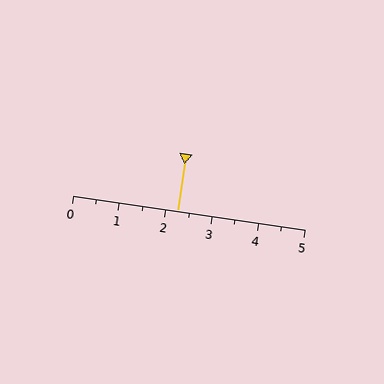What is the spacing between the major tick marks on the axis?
The major ticks are spaced 1 apart.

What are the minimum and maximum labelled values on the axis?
The axis runs from 0 to 5.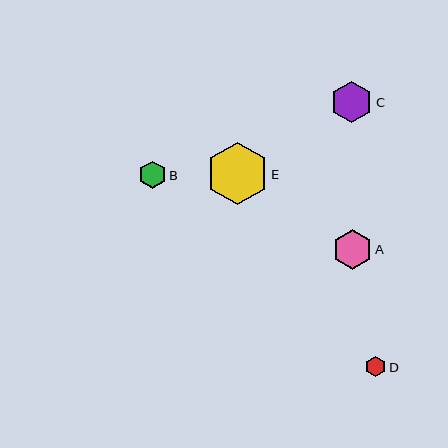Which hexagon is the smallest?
Hexagon D is the smallest with a size of approximately 20 pixels.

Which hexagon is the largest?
Hexagon E is the largest with a size of approximately 62 pixels.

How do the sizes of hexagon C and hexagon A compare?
Hexagon C and hexagon A are approximately the same size.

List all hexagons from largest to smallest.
From largest to smallest: E, C, A, B, D.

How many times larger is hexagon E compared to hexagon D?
Hexagon E is approximately 3.1 times the size of hexagon D.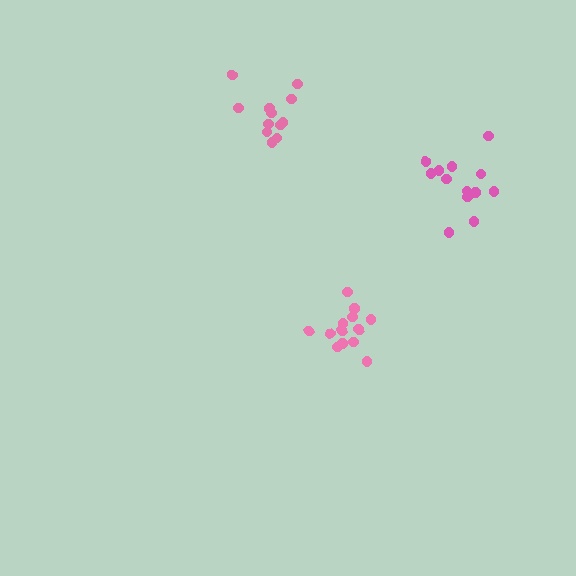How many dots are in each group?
Group 1: 12 dots, Group 2: 13 dots, Group 3: 13 dots (38 total).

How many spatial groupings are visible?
There are 3 spatial groupings.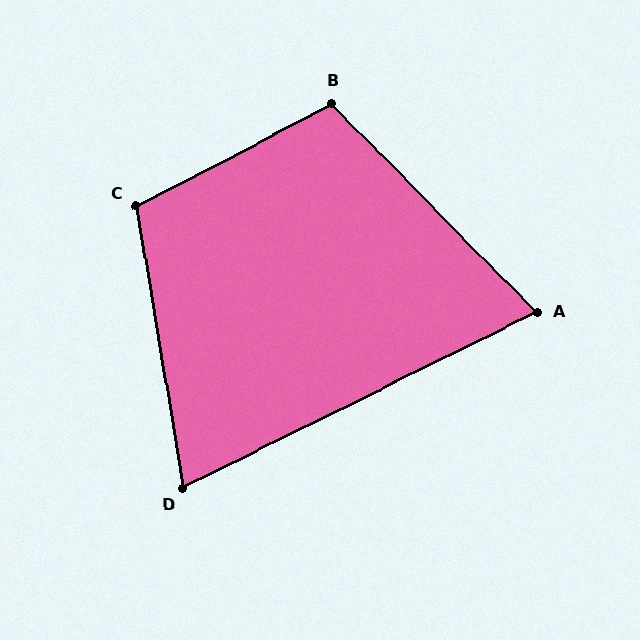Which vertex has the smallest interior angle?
A, at approximately 72 degrees.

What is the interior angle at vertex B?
Approximately 107 degrees (obtuse).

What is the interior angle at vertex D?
Approximately 73 degrees (acute).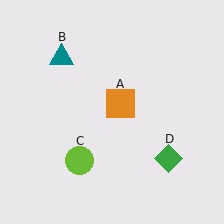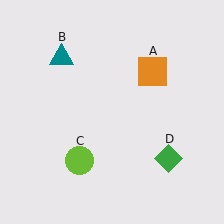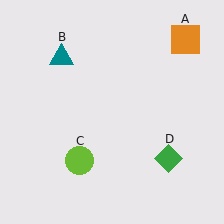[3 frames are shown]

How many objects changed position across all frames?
1 object changed position: orange square (object A).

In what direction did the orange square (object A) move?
The orange square (object A) moved up and to the right.